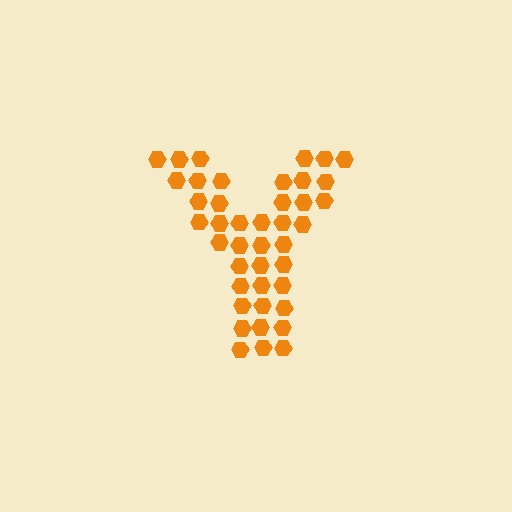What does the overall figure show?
The overall figure shows the letter Y.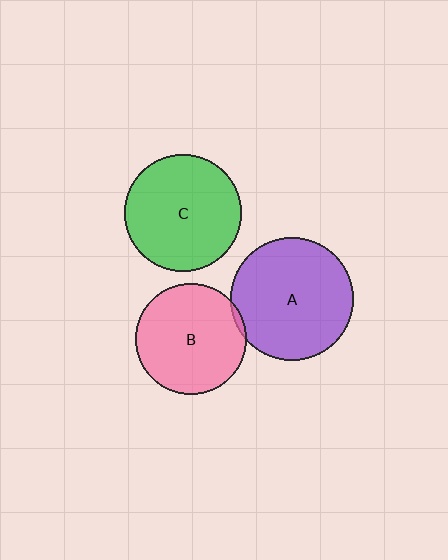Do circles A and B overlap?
Yes.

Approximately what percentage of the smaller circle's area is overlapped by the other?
Approximately 5%.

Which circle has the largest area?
Circle A (purple).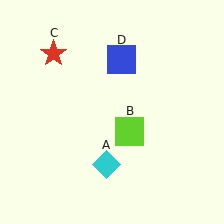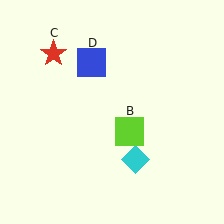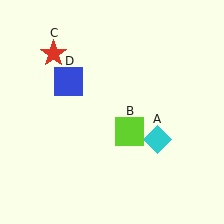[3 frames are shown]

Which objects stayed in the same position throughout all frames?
Lime square (object B) and red star (object C) remained stationary.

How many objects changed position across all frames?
2 objects changed position: cyan diamond (object A), blue square (object D).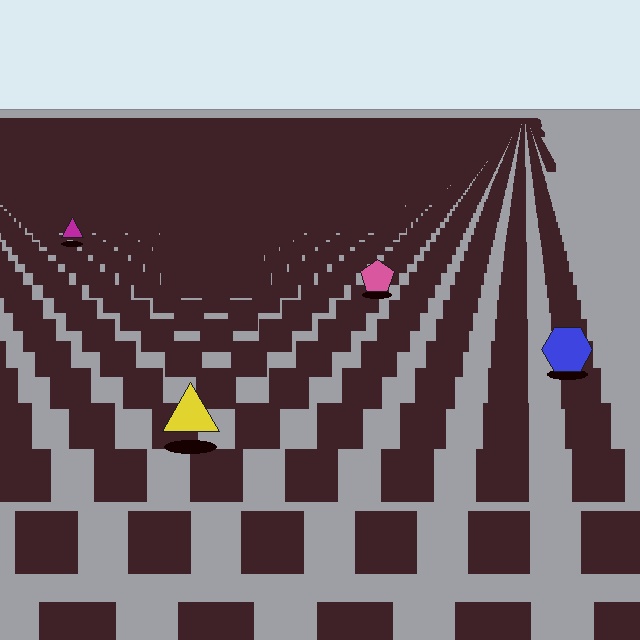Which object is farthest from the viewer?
The magenta triangle is farthest from the viewer. It appears smaller and the ground texture around it is denser.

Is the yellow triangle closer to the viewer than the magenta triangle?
Yes. The yellow triangle is closer — you can tell from the texture gradient: the ground texture is coarser near it.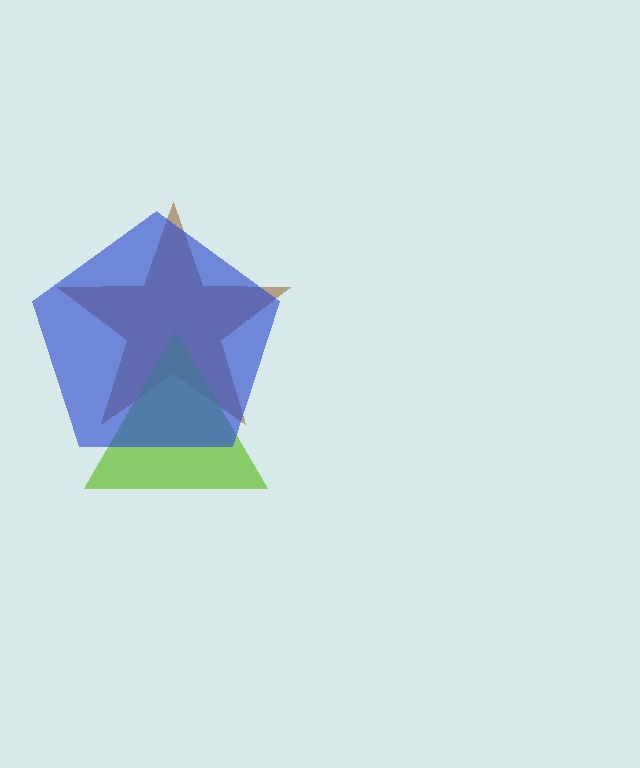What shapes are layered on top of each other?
The layered shapes are: a brown star, a lime triangle, a blue pentagon.